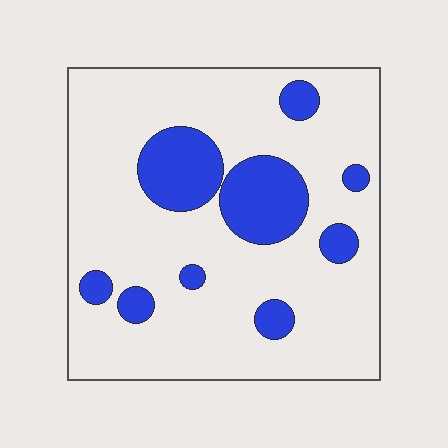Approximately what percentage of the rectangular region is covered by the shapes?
Approximately 20%.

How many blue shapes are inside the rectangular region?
9.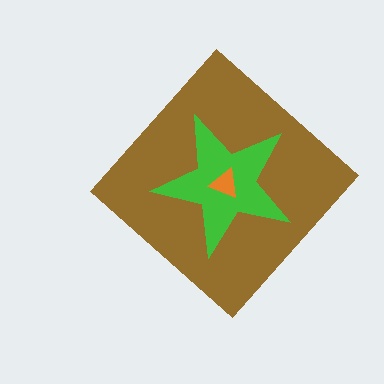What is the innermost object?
The orange triangle.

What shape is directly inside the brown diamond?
The green star.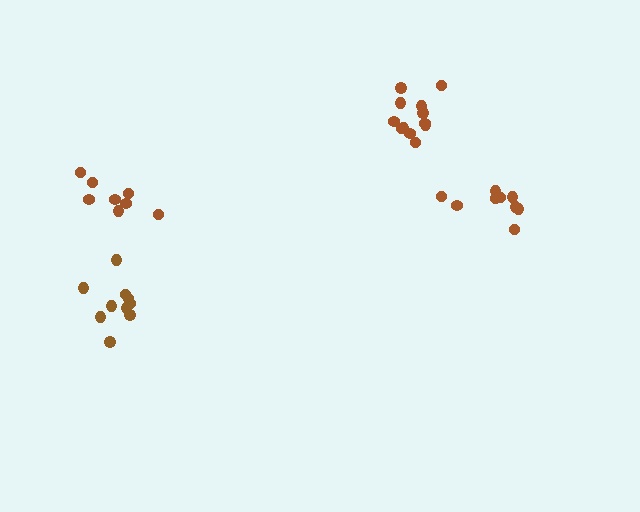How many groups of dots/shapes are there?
There are 4 groups.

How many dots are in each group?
Group 1: 10 dots, Group 2: 9 dots, Group 3: 8 dots, Group 4: 12 dots (39 total).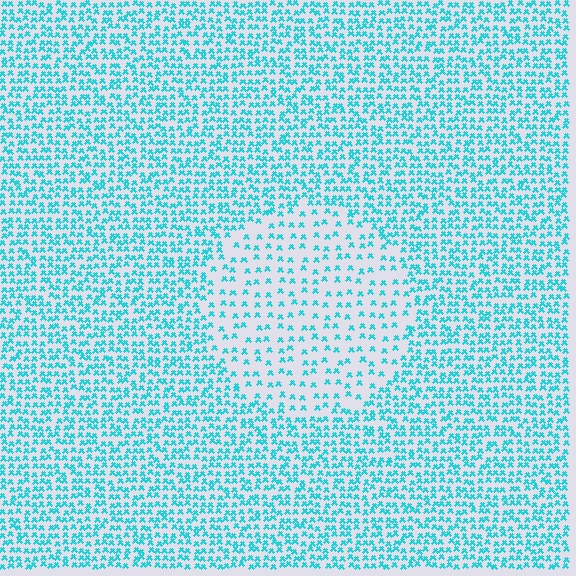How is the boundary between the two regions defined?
The boundary is defined by a change in element density (approximately 2.2x ratio). All elements are the same color, size, and shape.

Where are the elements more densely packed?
The elements are more densely packed outside the circle boundary.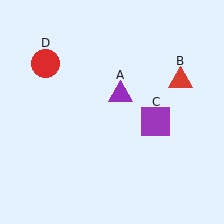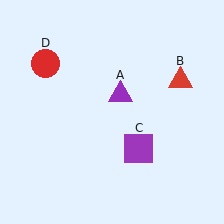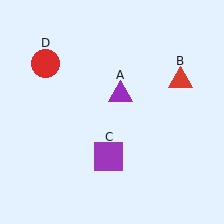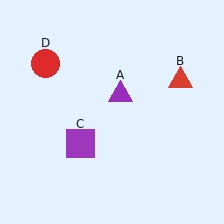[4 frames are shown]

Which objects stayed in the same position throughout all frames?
Purple triangle (object A) and red triangle (object B) and red circle (object D) remained stationary.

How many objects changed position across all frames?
1 object changed position: purple square (object C).